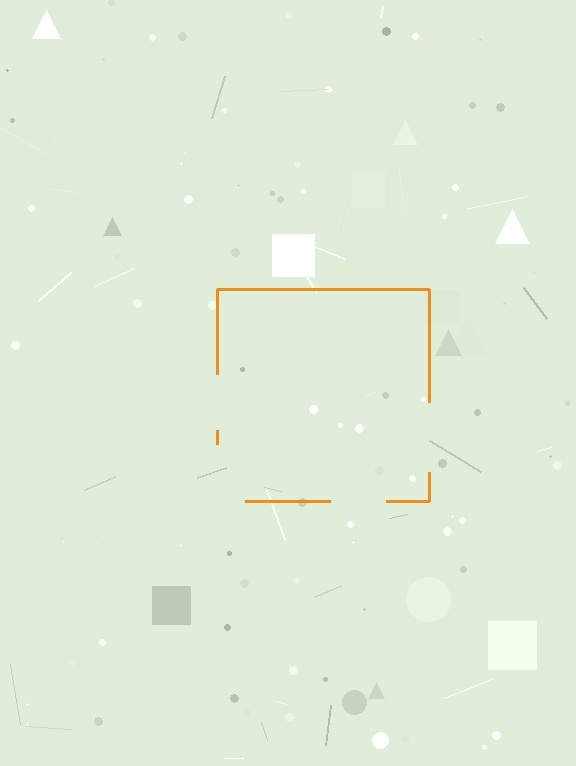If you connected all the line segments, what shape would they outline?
They would outline a square.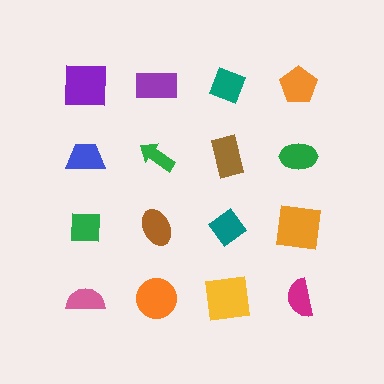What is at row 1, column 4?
An orange pentagon.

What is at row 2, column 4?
A green ellipse.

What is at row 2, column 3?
A brown rectangle.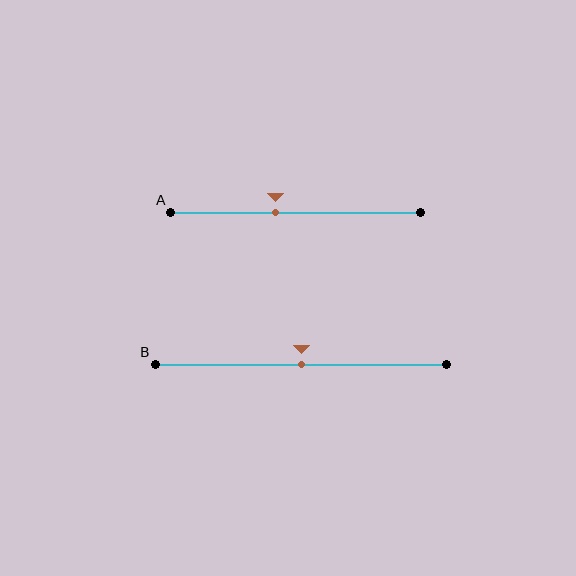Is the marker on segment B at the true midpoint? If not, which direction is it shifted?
Yes, the marker on segment B is at the true midpoint.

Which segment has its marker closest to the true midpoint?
Segment B has its marker closest to the true midpoint.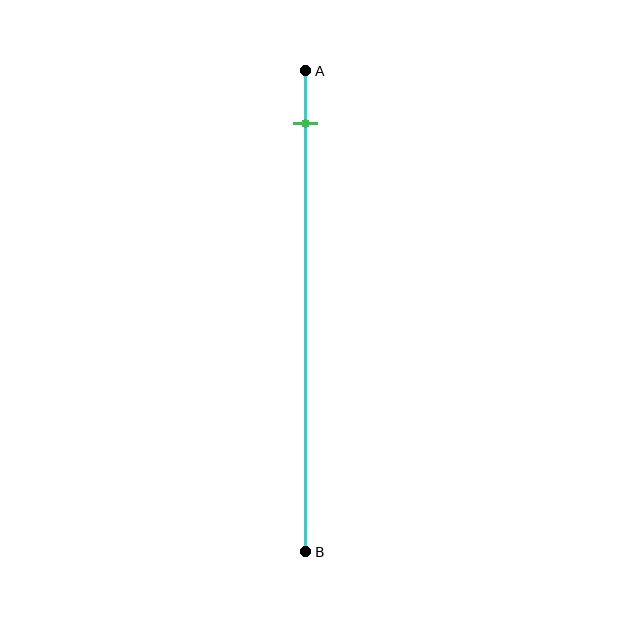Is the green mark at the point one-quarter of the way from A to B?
No, the mark is at about 10% from A, not at the 25% one-quarter point.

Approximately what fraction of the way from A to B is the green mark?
The green mark is approximately 10% of the way from A to B.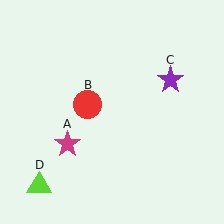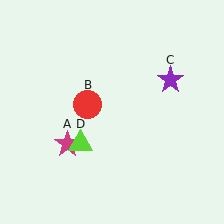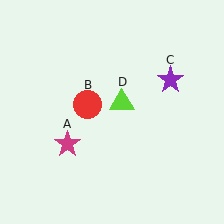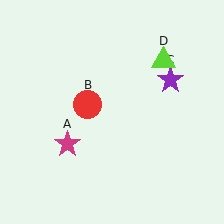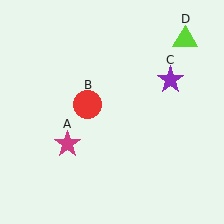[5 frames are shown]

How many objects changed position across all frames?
1 object changed position: lime triangle (object D).